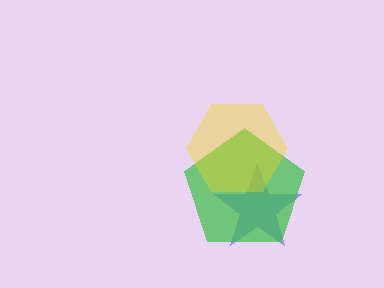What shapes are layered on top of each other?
The layered shapes are: a blue star, a green pentagon, a yellow hexagon.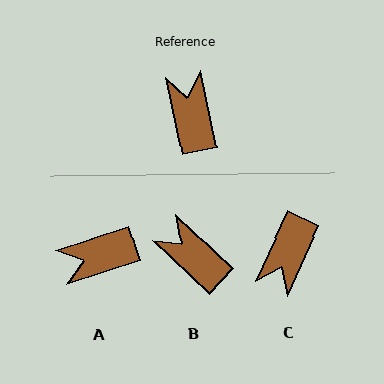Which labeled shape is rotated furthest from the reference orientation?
C, about 144 degrees away.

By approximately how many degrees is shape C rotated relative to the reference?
Approximately 144 degrees counter-clockwise.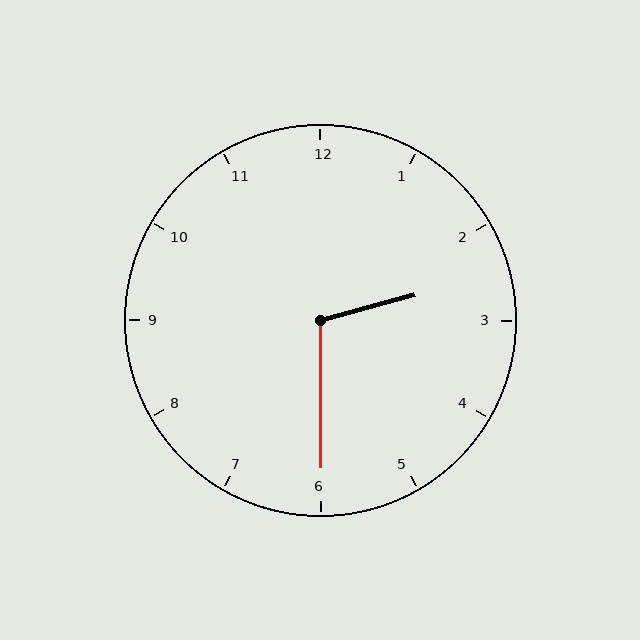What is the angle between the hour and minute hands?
Approximately 105 degrees.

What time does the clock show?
2:30.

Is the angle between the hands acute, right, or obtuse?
It is obtuse.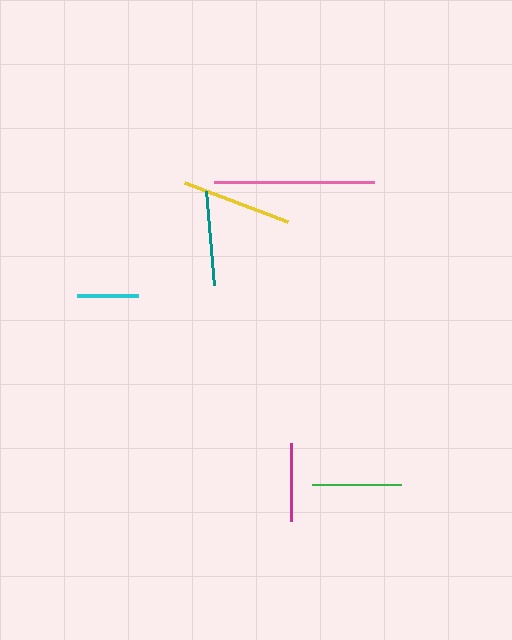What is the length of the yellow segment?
The yellow segment is approximately 111 pixels long.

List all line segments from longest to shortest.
From longest to shortest: pink, yellow, teal, green, magenta, cyan.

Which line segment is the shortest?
The cyan line is the shortest at approximately 61 pixels.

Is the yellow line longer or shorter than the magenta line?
The yellow line is longer than the magenta line.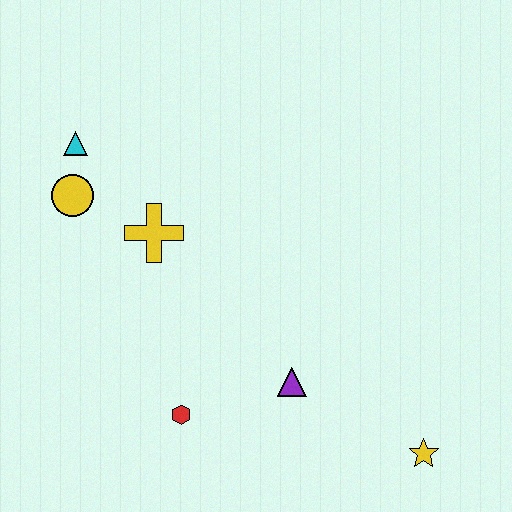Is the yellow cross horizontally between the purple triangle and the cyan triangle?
Yes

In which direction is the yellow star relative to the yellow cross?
The yellow star is to the right of the yellow cross.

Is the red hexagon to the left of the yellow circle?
No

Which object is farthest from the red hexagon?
The cyan triangle is farthest from the red hexagon.